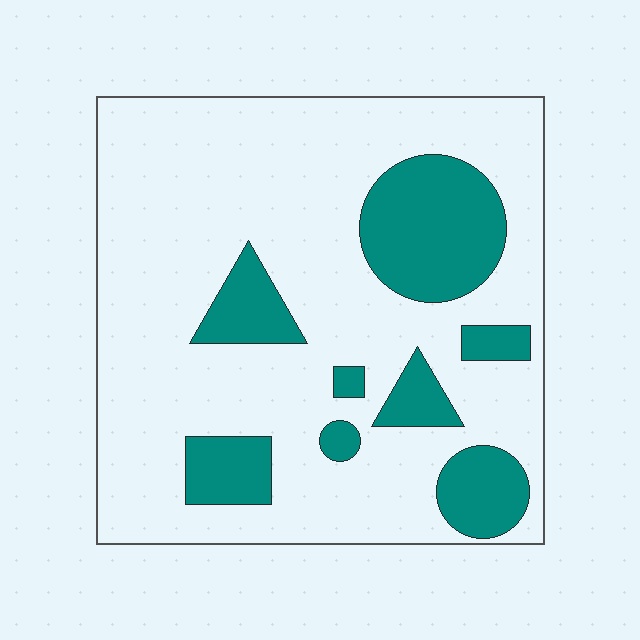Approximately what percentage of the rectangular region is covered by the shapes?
Approximately 20%.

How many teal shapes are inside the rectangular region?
8.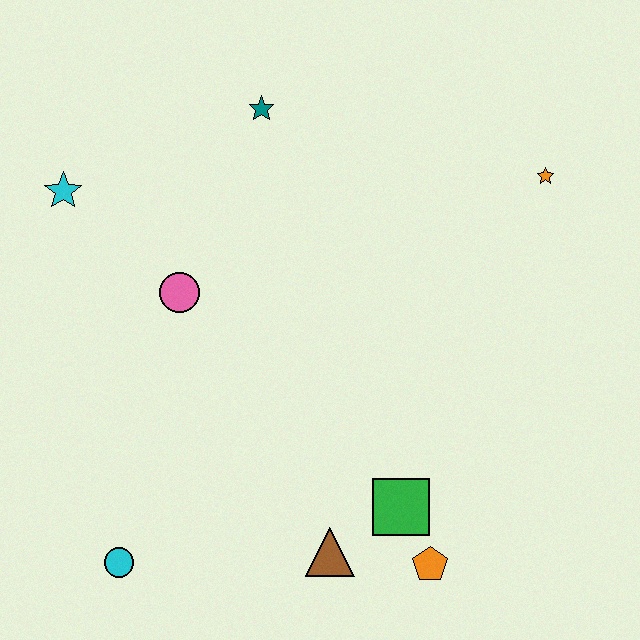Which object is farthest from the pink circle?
The orange star is farthest from the pink circle.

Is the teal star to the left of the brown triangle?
Yes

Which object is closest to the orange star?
The teal star is closest to the orange star.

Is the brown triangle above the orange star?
No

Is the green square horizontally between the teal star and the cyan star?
No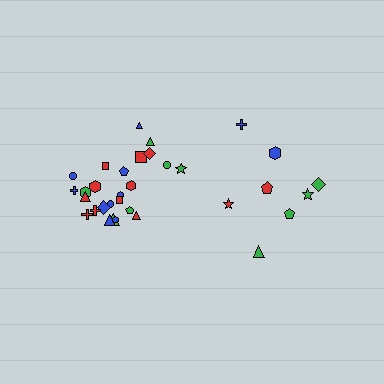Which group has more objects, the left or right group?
The left group.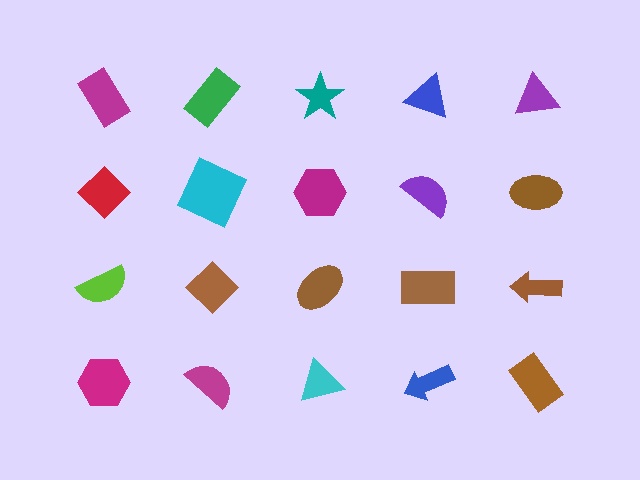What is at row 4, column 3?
A cyan triangle.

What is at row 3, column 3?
A brown ellipse.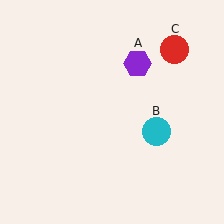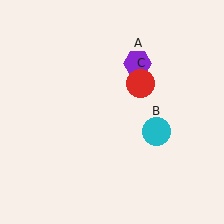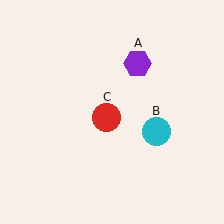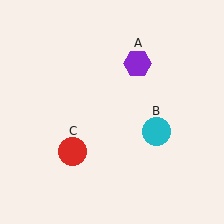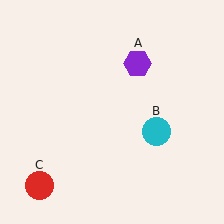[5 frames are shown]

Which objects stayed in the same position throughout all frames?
Purple hexagon (object A) and cyan circle (object B) remained stationary.